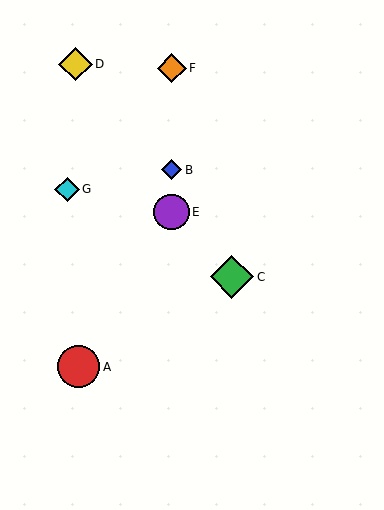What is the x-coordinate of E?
Object E is at x≈172.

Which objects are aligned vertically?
Objects B, E, F are aligned vertically.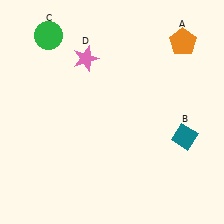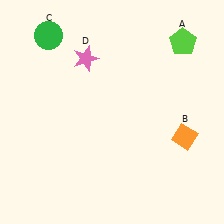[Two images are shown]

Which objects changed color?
A changed from orange to lime. B changed from teal to orange.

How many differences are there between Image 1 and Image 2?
There are 2 differences between the two images.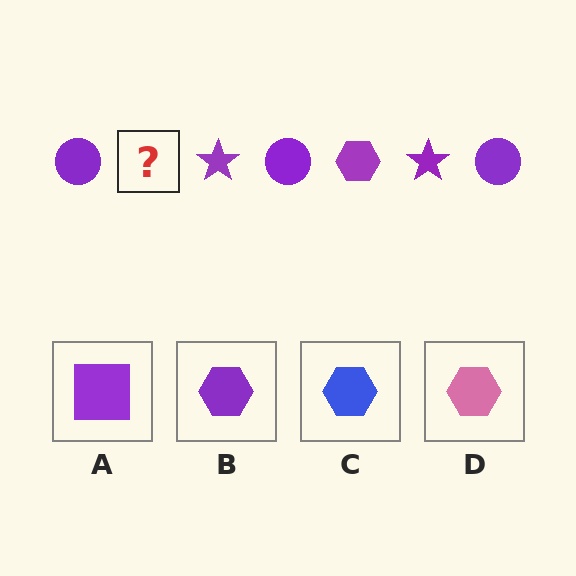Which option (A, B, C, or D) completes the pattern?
B.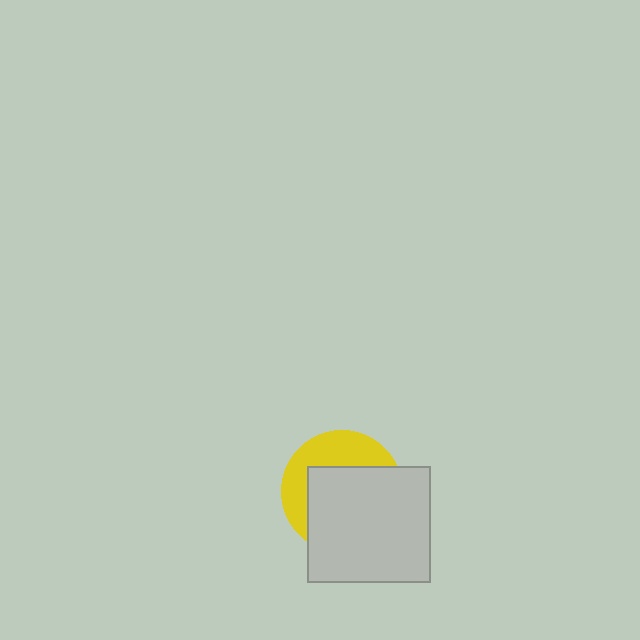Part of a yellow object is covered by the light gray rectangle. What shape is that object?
It is a circle.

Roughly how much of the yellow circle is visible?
A small part of it is visible (roughly 37%).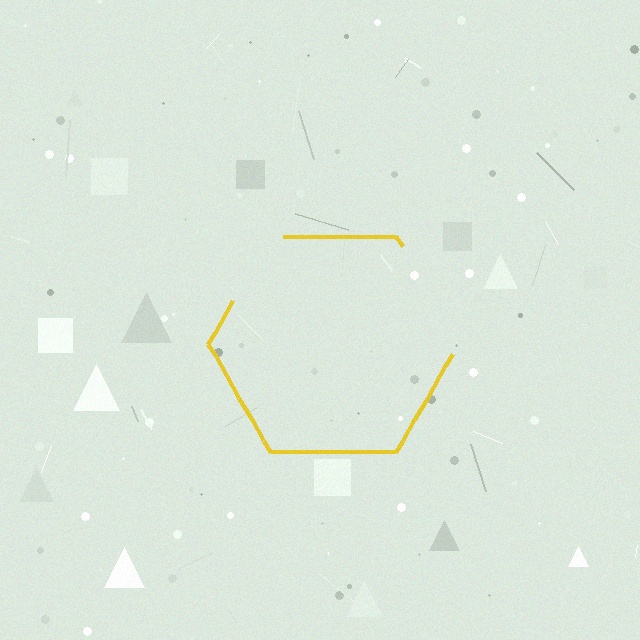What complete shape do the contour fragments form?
The contour fragments form a hexagon.